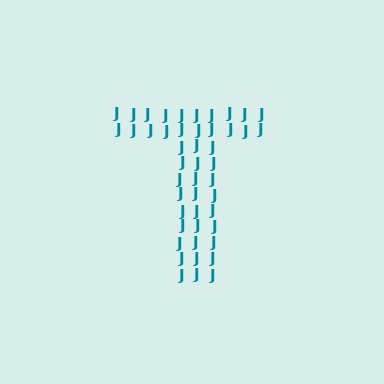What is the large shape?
The large shape is the letter T.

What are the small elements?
The small elements are letter J's.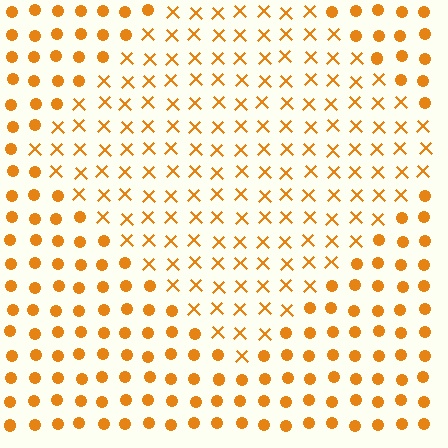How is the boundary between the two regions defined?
The boundary is defined by a change in element shape: X marks inside vs. circles outside. All elements share the same color and spacing.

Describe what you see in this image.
The image is filled with small orange elements arranged in a uniform grid. A diamond-shaped region contains X marks, while the surrounding area contains circles. The boundary is defined purely by the change in element shape.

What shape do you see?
I see a diamond.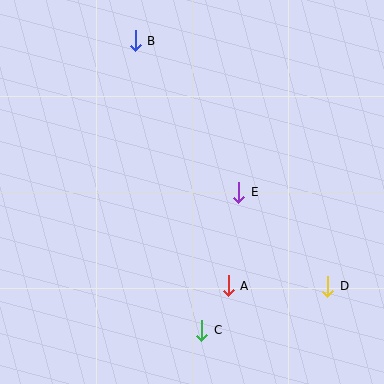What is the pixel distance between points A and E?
The distance between A and E is 94 pixels.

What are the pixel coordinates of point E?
Point E is at (239, 192).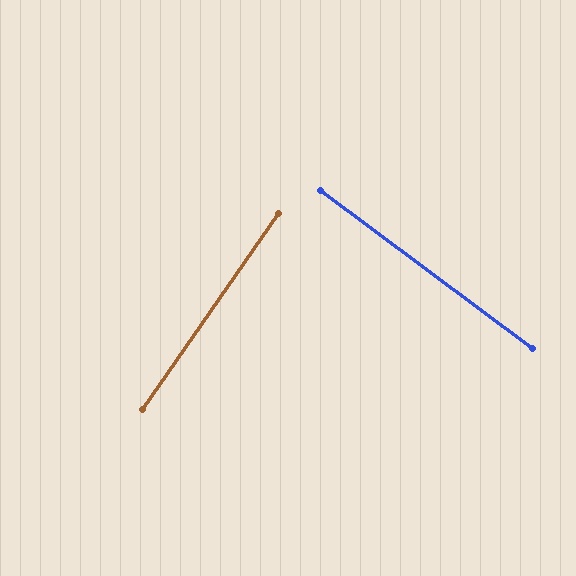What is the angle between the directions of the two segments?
Approximately 88 degrees.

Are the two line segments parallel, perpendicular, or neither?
Perpendicular — they meet at approximately 88°.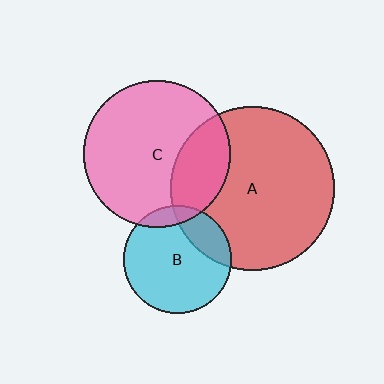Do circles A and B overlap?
Yes.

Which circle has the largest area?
Circle A (red).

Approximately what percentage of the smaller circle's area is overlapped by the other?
Approximately 20%.